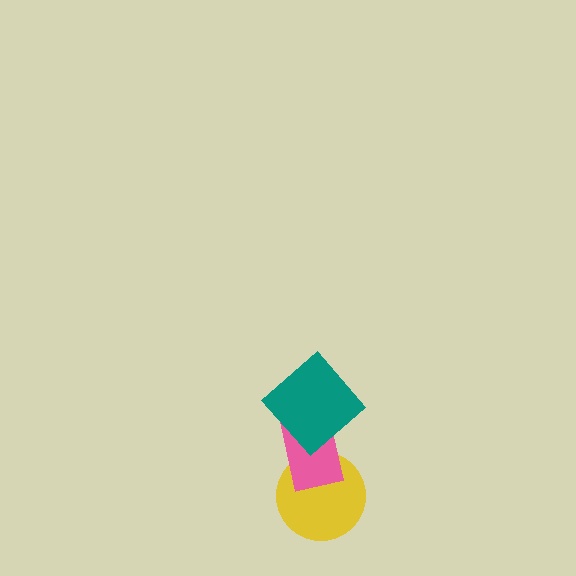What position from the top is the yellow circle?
The yellow circle is 3rd from the top.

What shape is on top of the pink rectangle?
The teal diamond is on top of the pink rectangle.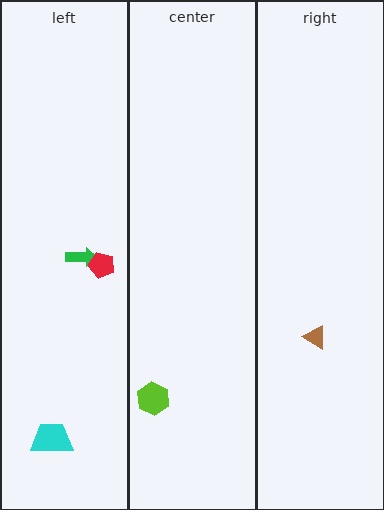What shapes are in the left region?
The green arrow, the red pentagon, the cyan trapezoid.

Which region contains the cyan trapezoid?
The left region.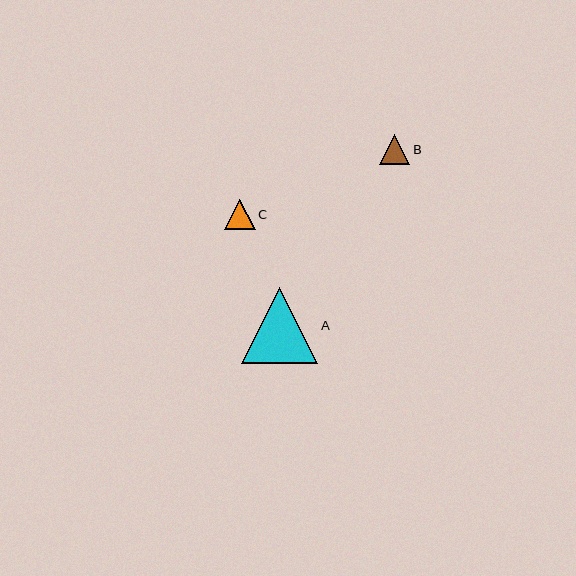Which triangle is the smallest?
Triangle B is the smallest with a size of approximately 30 pixels.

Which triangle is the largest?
Triangle A is the largest with a size of approximately 76 pixels.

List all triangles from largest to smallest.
From largest to smallest: A, C, B.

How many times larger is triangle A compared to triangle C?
Triangle A is approximately 2.5 times the size of triangle C.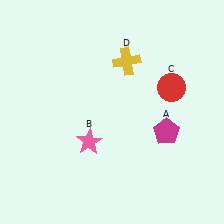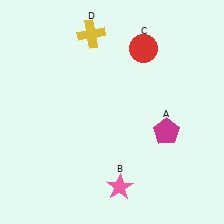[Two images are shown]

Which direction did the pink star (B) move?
The pink star (B) moved down.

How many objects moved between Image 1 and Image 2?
3 objects moved between the two images.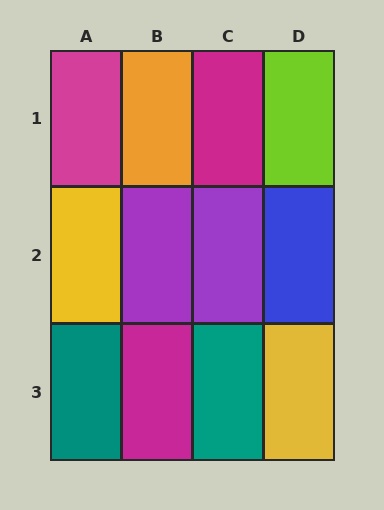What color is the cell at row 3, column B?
Magenta.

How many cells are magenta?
3 cells are magenta.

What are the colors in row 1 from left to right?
Magenta, orange, magenta, lime.